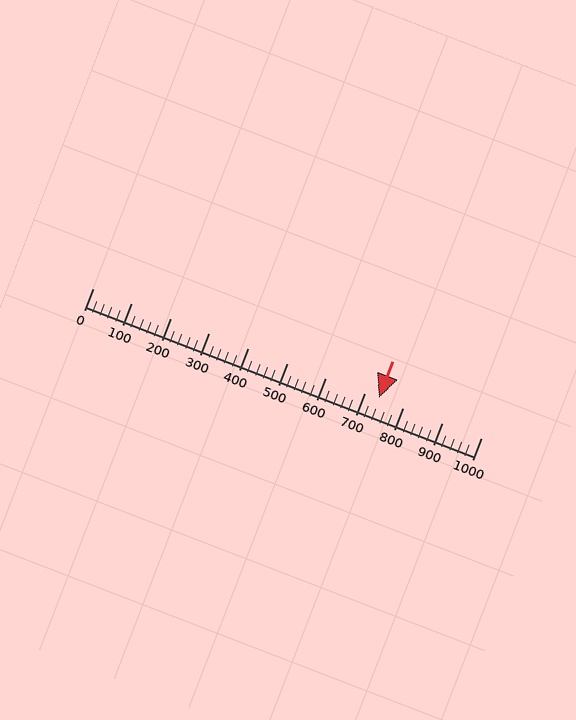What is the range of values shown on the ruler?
The ruler shows values from 0 to 1000.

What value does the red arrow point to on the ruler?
The red arrow points to approximately 738.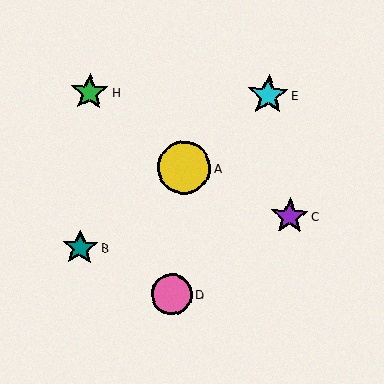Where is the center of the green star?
The center of the green star is at (89, 92).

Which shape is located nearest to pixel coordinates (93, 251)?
The teal star (labeled B) at (80, 248) is nearest to that location.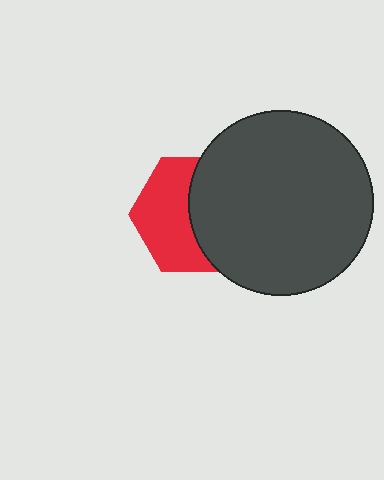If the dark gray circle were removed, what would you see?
You would see the complete red hexagon.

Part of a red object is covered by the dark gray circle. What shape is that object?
It is a hexagon.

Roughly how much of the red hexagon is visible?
About half of it is visible (roughly 51%).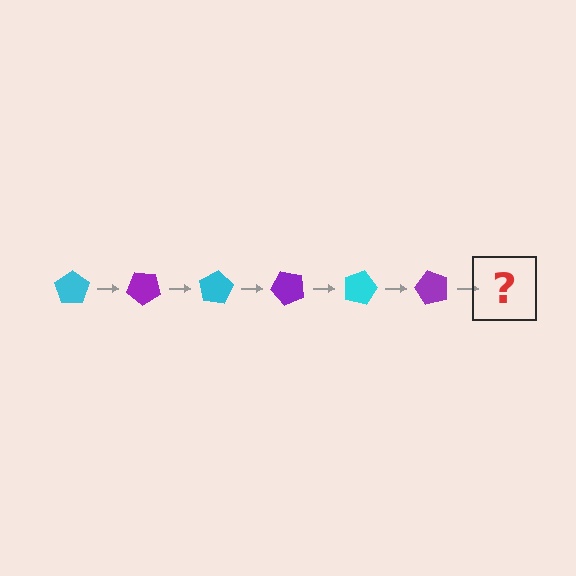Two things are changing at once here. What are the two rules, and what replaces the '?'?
The two rules are that it rotates 40 degrees each step and the color cycles through cyan and purple. The '?' should be a cyan pentagon, rotated 240 degrees from the start.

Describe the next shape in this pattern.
It should be a cyan pentagon, rotated 240 degrees from the start.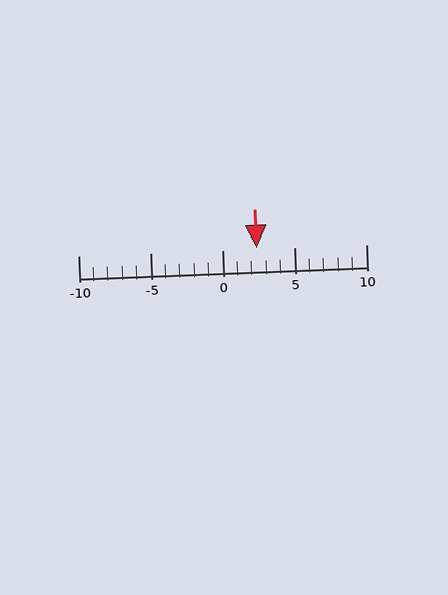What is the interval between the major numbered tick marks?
The major tick marks are spaced 5 units apart.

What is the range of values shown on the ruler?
The ruler shows values from -10 to 10.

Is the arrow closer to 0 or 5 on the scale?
The arrow is closer to 0.